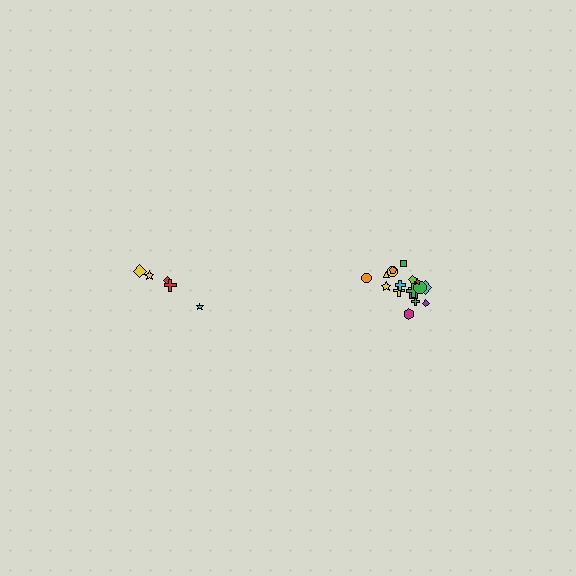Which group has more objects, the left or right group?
The right group.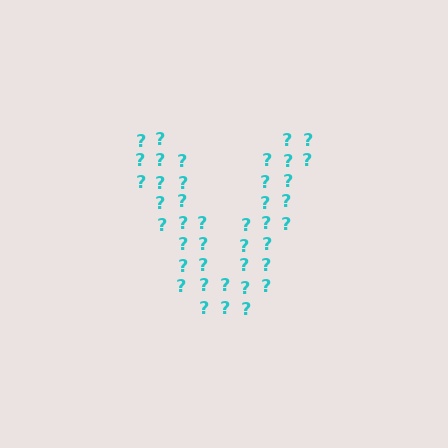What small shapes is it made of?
It is made of small question marks.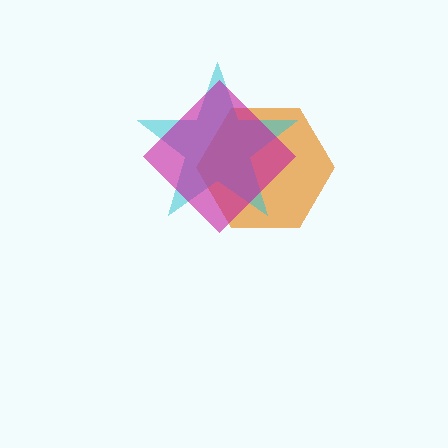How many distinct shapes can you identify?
There are 3 distinct shapes: an orange hexagon, a cyan star, a magenta diamond.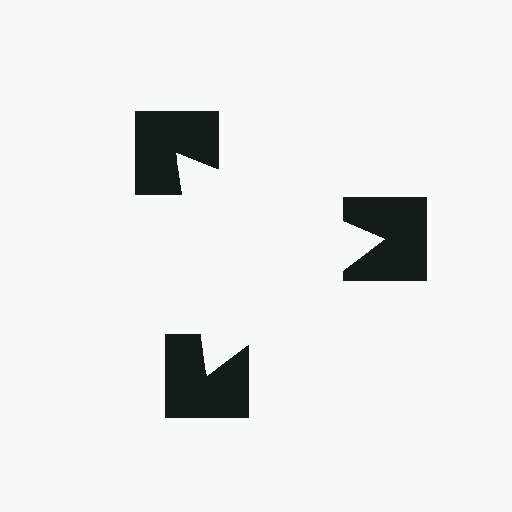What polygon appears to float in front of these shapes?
An illusory triangle — its edges are inferred from the aligned wedge cuts in the notched squares, not physically drawn.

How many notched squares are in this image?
There are 3 — one at each vertex of the illusory triangle.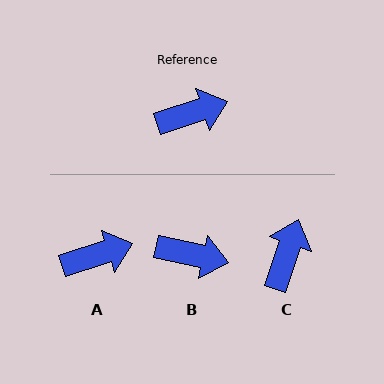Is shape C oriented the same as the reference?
No, it is off by about 53 degrees.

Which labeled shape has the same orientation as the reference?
A.